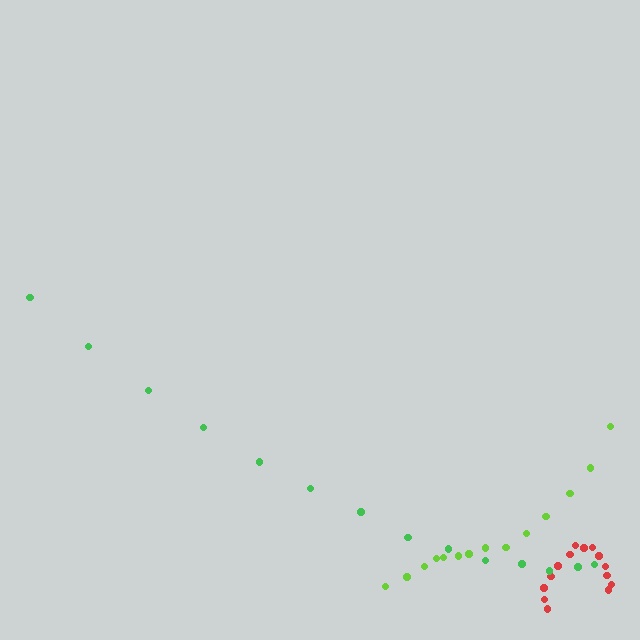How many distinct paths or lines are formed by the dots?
There are 3 distinct paths.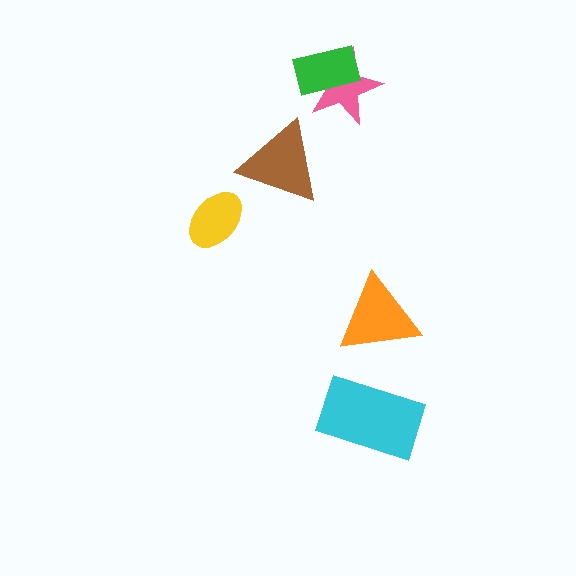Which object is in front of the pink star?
The green rectangle is in front of the pink star.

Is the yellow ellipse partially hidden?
No, no other shape covers it.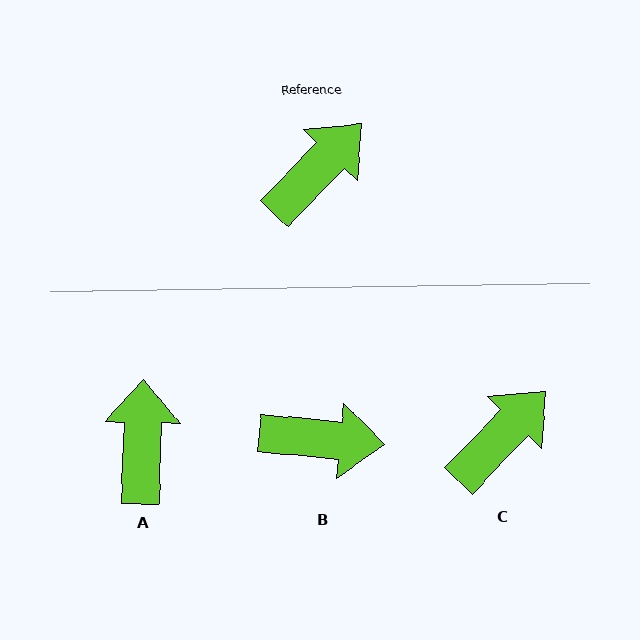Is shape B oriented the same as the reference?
No, it is off by about 51 degrees.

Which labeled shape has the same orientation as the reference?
C.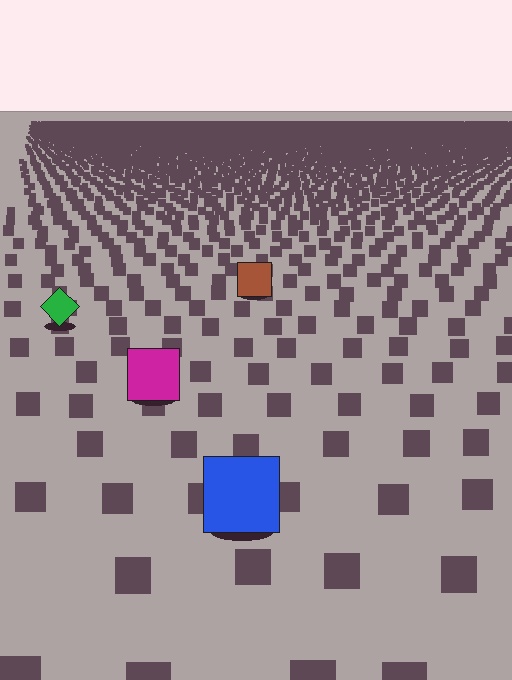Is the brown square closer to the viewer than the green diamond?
No. The green diamond is closer — you can tell from the texture gradient: the ground texture is coarser near it.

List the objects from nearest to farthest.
From nearest to farthest: the blue square, the magenta square, the green diamond, the brown square.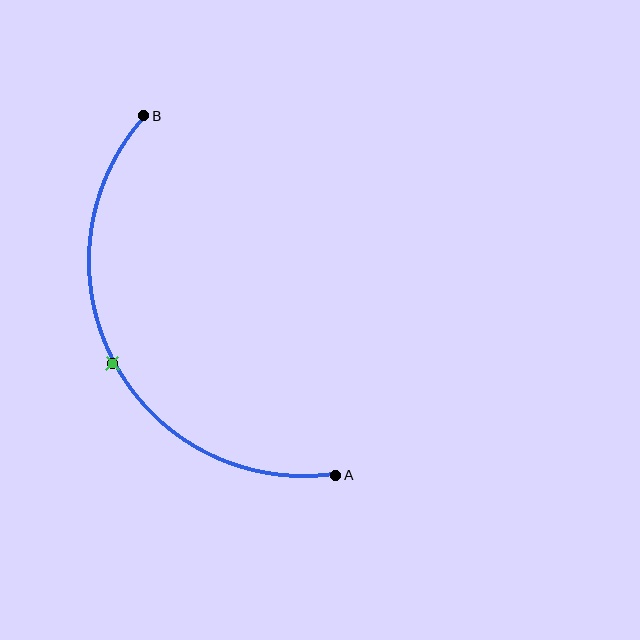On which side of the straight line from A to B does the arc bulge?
The arc bulges to the left of the straight line connecting A and B.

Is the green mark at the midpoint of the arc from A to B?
Yes. The green mark lies on the arc at equal arc-length from both A and B — it is the arc midpoint.